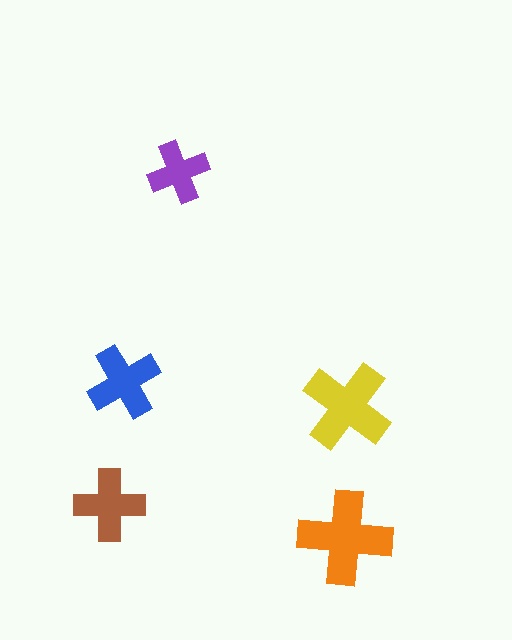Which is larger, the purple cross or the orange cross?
The orange one.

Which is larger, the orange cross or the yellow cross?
The orange one.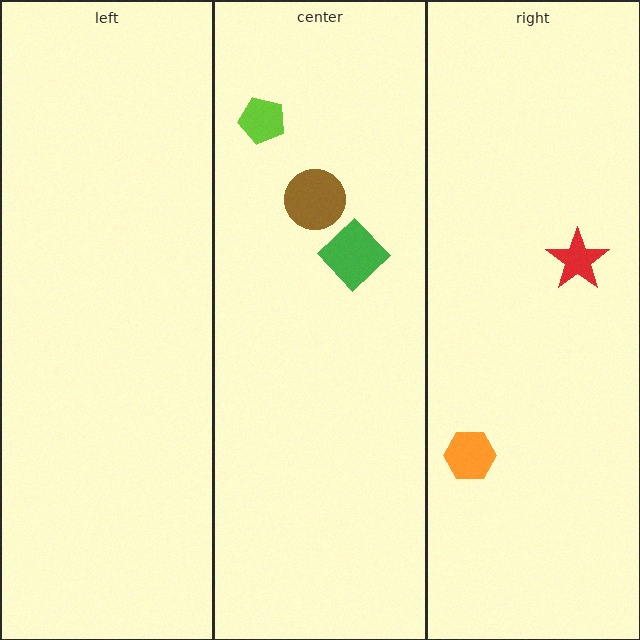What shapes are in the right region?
The orange hexagon, the red star.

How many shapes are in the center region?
3.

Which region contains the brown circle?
The center region.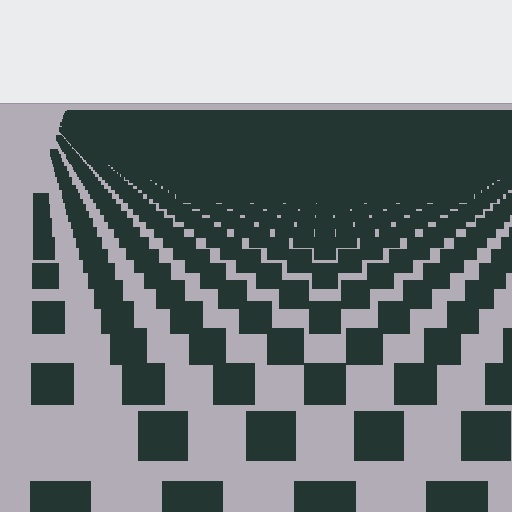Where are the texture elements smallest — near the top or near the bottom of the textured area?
Near the top.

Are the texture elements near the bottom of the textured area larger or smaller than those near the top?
Larger. Near the bottom, elements are closer to the viewer and appear at a bigger on-screen size.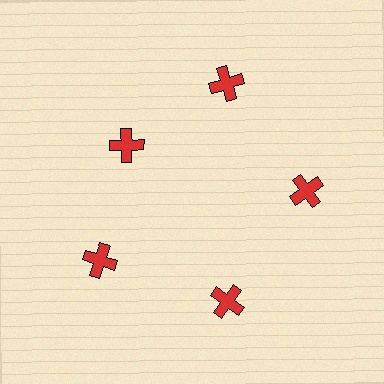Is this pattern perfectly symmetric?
No. The 5 red crosses are arranged in a ring, but one element near the 10 o'clock position is pulled inward toward the center, breaking the 5-fold rotational symmetry.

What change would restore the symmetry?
The symmetry would be restored by moving it outward, back onto the ring so that all 5 crosses sit at equal angles and equal distance from the center.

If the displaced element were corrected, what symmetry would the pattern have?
It would have 5-fold rotational symmetry — the pattern would map onto itself every 72 degrees.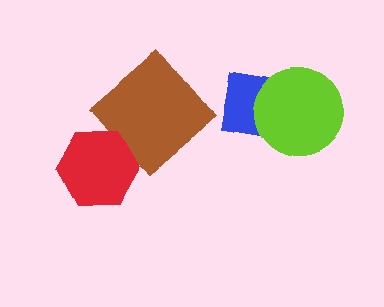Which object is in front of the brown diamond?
The red hexagon is in front of the brown diamond.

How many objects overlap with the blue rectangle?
1 object overlaps with the blue rectangle.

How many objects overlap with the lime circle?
1 object overlaps with the lime circle.